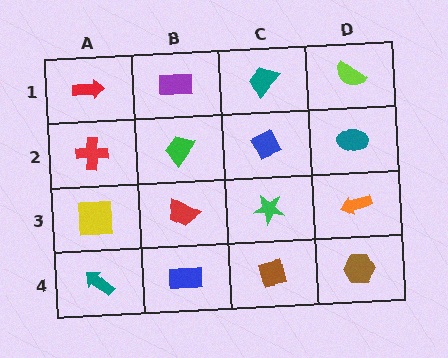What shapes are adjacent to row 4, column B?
A red trapezoid (row 3, column B), a teal arrow (row 4, column A), a brown square (row 4, column C).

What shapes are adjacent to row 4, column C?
A green star (row 3, column C), a blue rectangle (row 4, column B), a brown hexagon (row 4, column D).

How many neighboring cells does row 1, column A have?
2.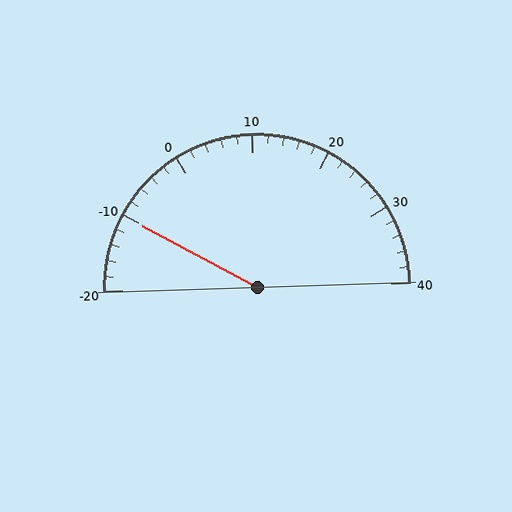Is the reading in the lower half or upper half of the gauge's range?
The reading is in the lower half of the range (-20 to 40).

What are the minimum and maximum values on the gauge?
The gauge ranges from -20 to 40.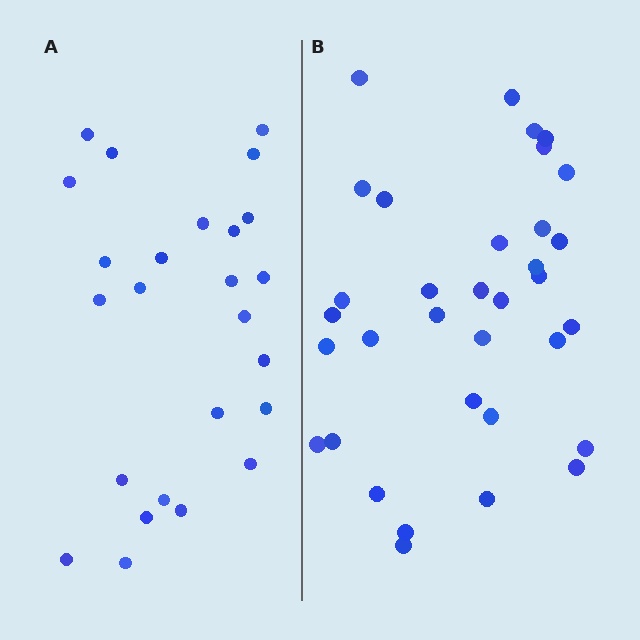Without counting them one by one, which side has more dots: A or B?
Region B (the right region) has more dots.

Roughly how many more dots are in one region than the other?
Region B has roughly 8 or so more dots than region A.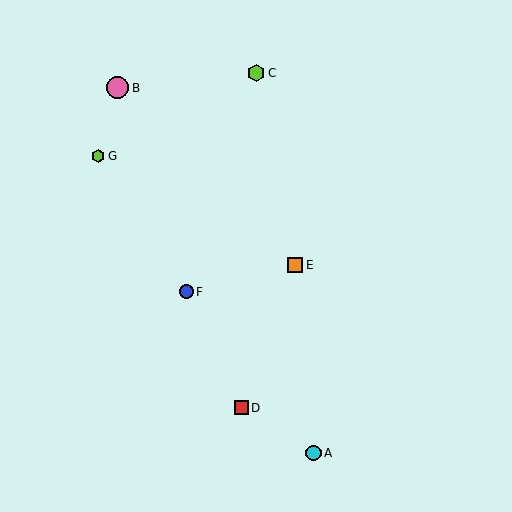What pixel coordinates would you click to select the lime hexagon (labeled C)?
Click at (256, 73) to select the lime hexagon C.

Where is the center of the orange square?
The center of the orange square is at (295, 265).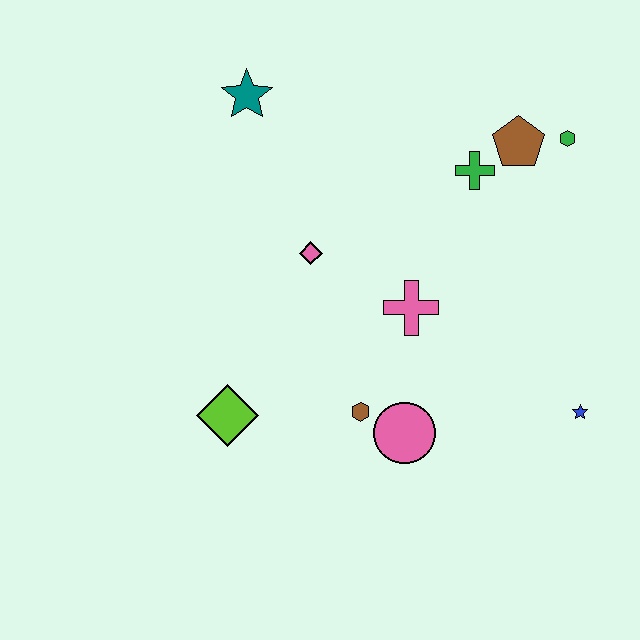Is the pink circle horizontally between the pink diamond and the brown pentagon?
Yes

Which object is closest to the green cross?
The brown pentagon is closest to the green cross.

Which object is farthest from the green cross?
The lime diamond is farthest from the green cross.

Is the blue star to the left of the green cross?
No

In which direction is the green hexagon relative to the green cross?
The green hexagon is to the right of the green cross.